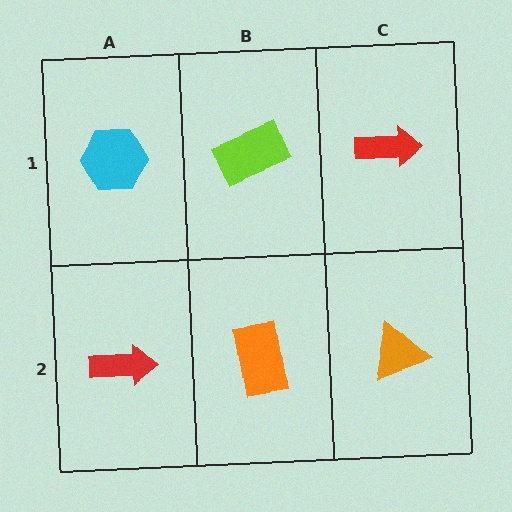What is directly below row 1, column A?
A red arrow.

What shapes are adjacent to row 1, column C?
An orange triangle (row 2, column C), a lime rectangle (row 1, column B).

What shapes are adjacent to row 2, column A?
A cyan hexagon (row 1, column A), an orange rectangle (row 2, column B).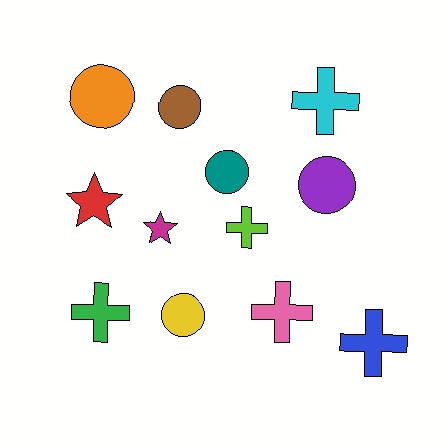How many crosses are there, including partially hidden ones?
There are 5 crosses.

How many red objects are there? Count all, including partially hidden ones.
There is 1 red object.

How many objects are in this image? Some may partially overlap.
There are 12 objects.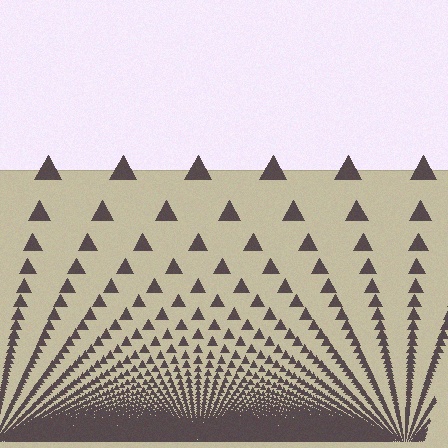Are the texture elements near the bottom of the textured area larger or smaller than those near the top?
Smaller. The gradient is inverted — elements near the bottom are smaller and denser.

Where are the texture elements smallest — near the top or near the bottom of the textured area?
Near the bottom.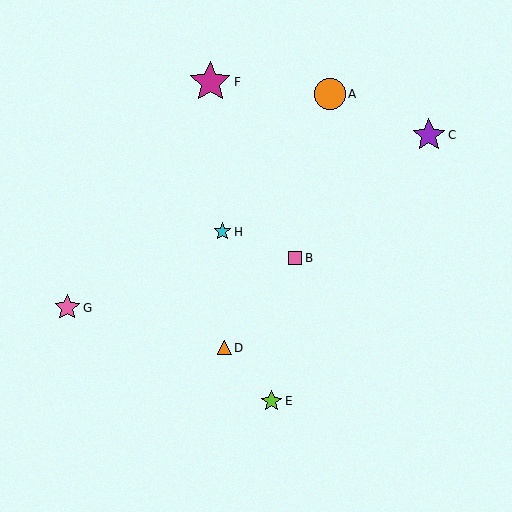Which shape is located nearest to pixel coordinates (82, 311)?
The pink star (labeled G) at (67, 308) is nearest to that location.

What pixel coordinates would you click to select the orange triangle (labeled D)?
Click at (225, 348) to select the orange triangle D.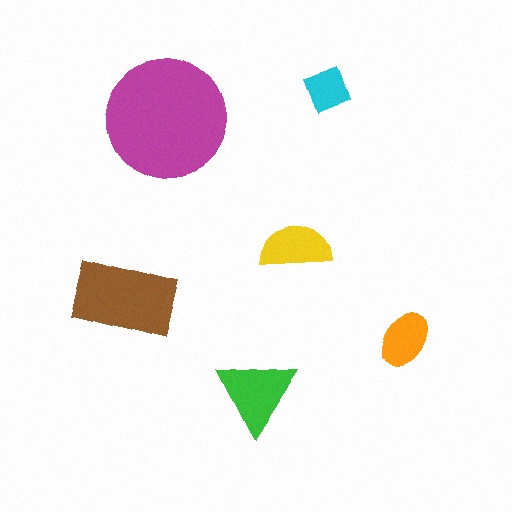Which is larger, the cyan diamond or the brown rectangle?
The brown rectangle.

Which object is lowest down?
The green triangle is bottommost.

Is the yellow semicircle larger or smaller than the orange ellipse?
Larger.